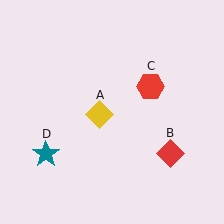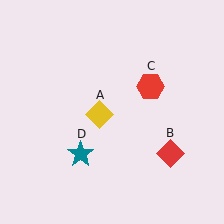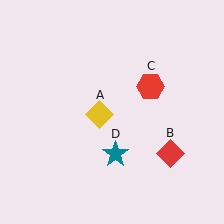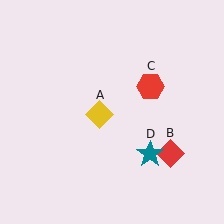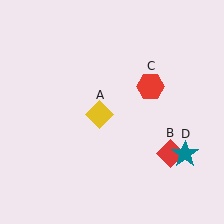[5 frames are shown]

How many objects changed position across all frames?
1 object changed position: teal star (object D).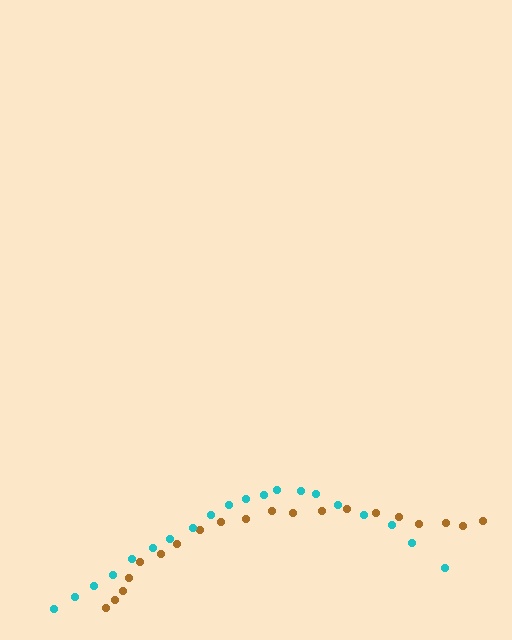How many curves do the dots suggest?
There are 2 distinct paths.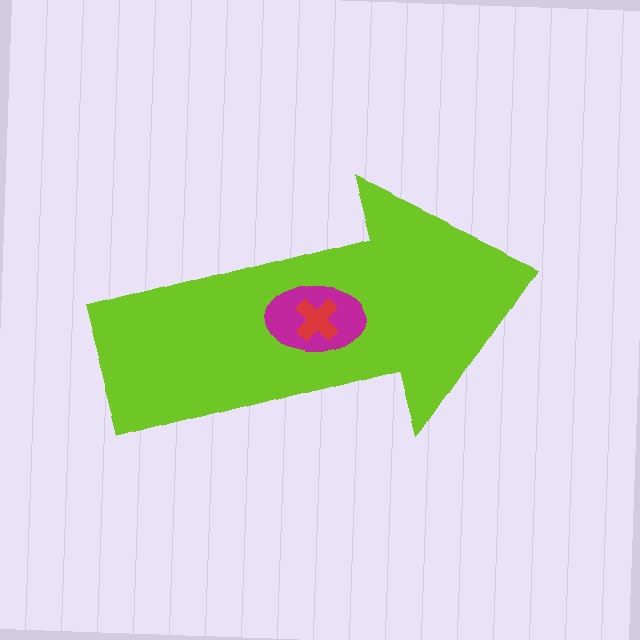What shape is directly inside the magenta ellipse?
The red cross.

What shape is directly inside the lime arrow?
The magenta ellipse.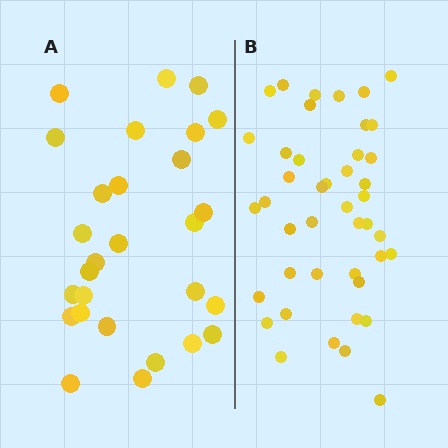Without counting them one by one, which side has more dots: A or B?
Region B (the right region) has more dots.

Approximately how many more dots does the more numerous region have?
Region B has approximately 15 more dots than region A.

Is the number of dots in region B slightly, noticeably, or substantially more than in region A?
Region B has substantially more. The ratio is roughly 1.5 to 1.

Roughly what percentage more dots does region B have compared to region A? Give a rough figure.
About 55% more.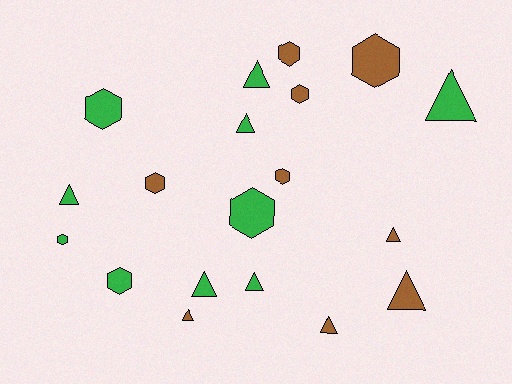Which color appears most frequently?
Green, with 10 objects.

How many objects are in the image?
There are 19 objects.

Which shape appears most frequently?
Triangle, with 10 objects.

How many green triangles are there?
There are 6 green triangles.